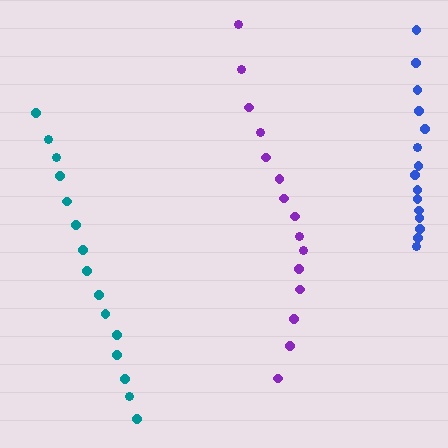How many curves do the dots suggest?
There are 3 distinct paths.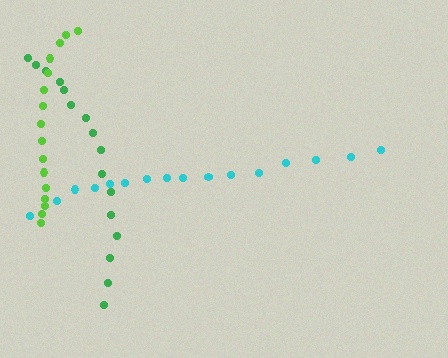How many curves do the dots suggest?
There are 3 distinct paths.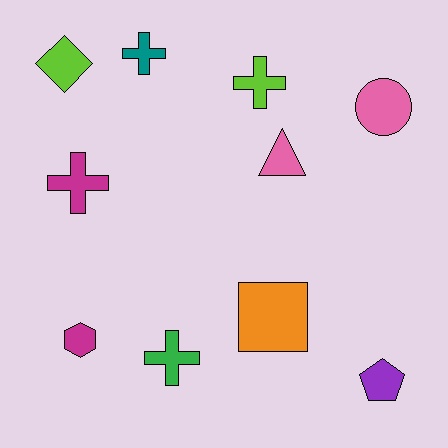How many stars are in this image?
There are no stars.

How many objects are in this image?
There are 10 objects.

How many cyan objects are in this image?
There are no cyan objects.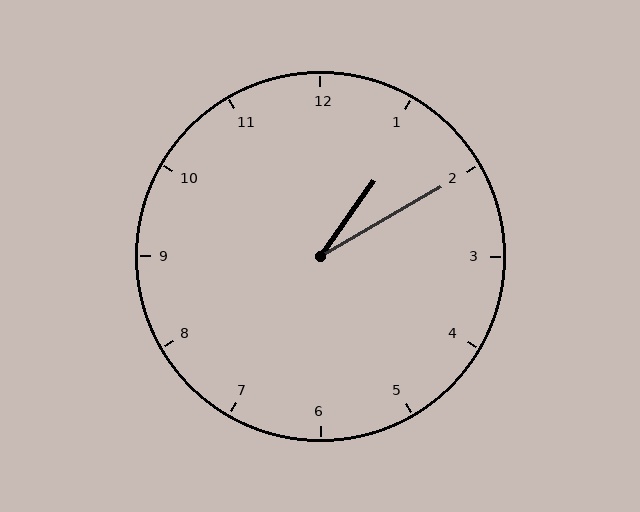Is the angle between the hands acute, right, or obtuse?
It is acute.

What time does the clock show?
1:10.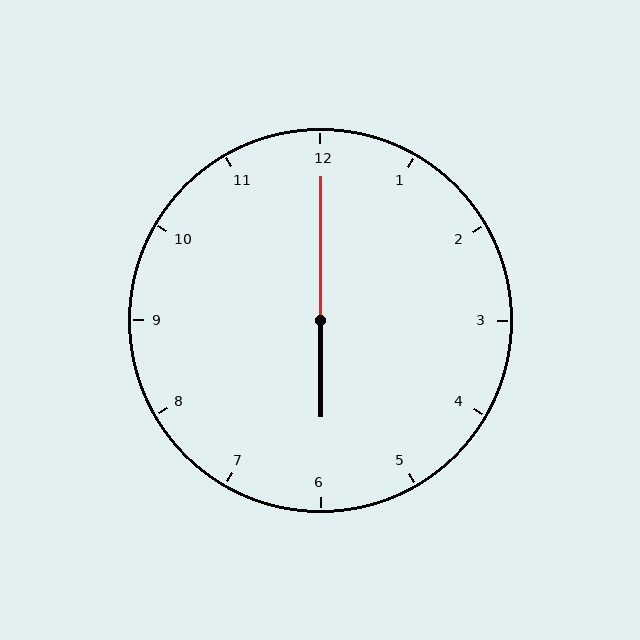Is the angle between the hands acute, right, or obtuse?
It is obtuse.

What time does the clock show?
6:00.